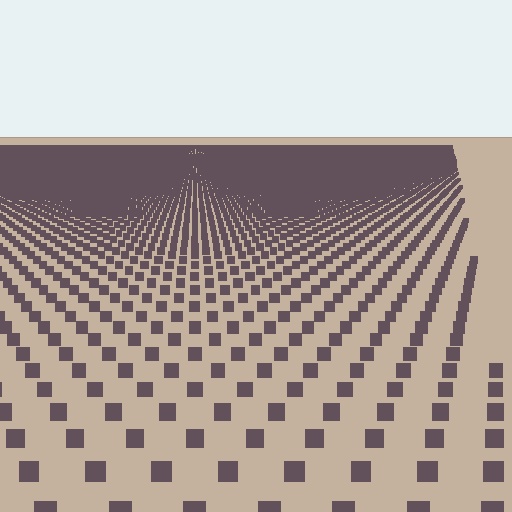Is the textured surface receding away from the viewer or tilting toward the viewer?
The surface is receding away from the viewer. Texture elements get smaller and denser toward the top.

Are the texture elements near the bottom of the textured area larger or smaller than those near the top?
Larger. Near the bottom, elements are closer to the viewer and appear at a bigger on-screen size.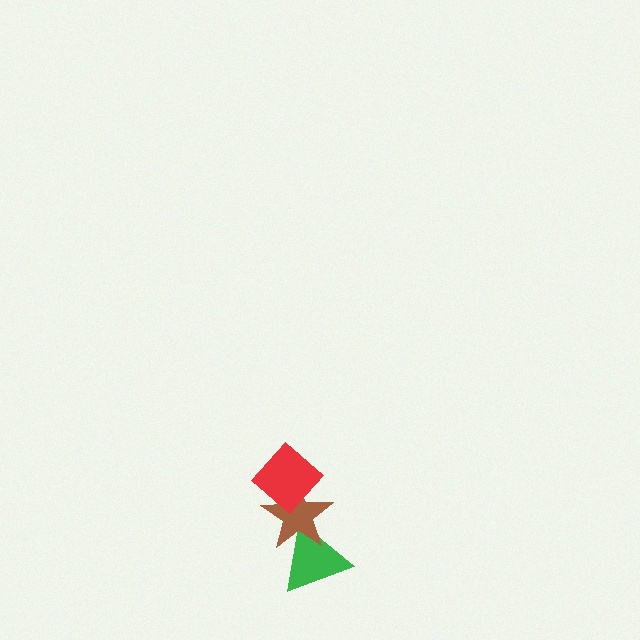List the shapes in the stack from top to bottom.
From top to bottom: the red diamond, the brown star, the green triangle.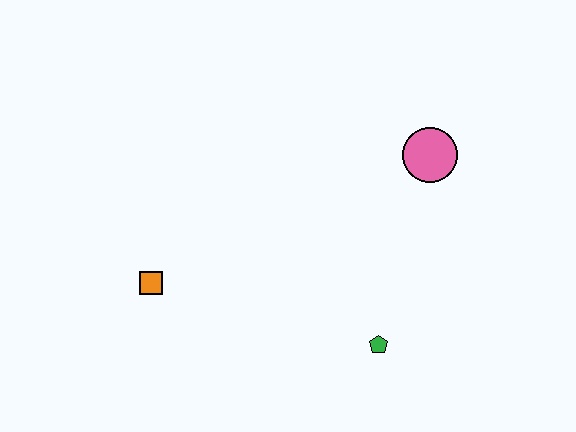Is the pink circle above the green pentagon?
Yes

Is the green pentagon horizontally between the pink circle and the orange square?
Yes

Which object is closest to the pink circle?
The green pentagon is closest to the pink circle.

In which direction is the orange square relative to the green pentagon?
The orange square is to the left of the green pentagon.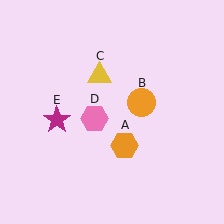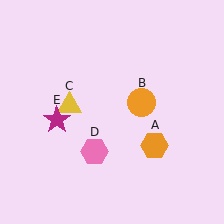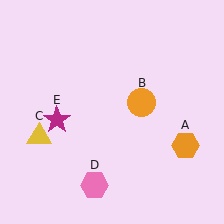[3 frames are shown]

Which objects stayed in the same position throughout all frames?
Orange circle (object B) and magenta star (object E) remained stationary.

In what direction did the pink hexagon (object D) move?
The pink hexagon (object D) moved down.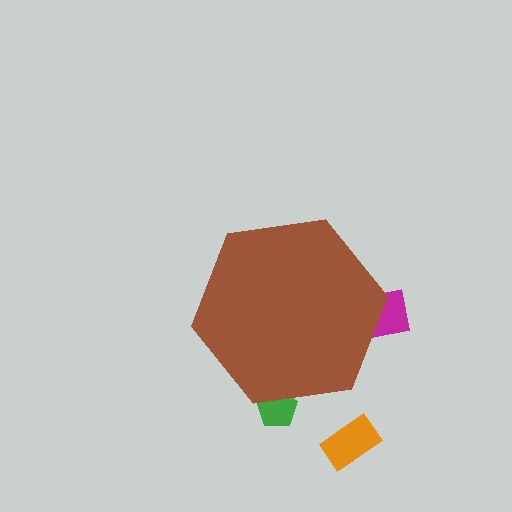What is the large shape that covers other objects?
A brown hexagon.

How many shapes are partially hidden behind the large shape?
2 shapes are partially hidden.